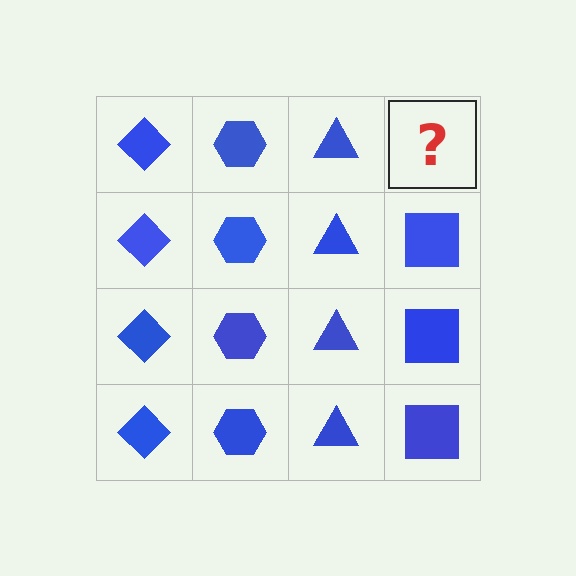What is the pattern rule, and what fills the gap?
The rule is that each column has a consistent shape. The gap should be filled with a blue square.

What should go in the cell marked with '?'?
The missing cell should contain a blue square.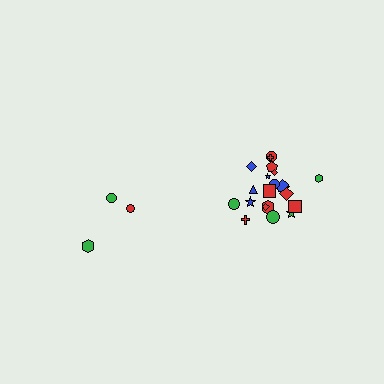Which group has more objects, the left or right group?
The right group.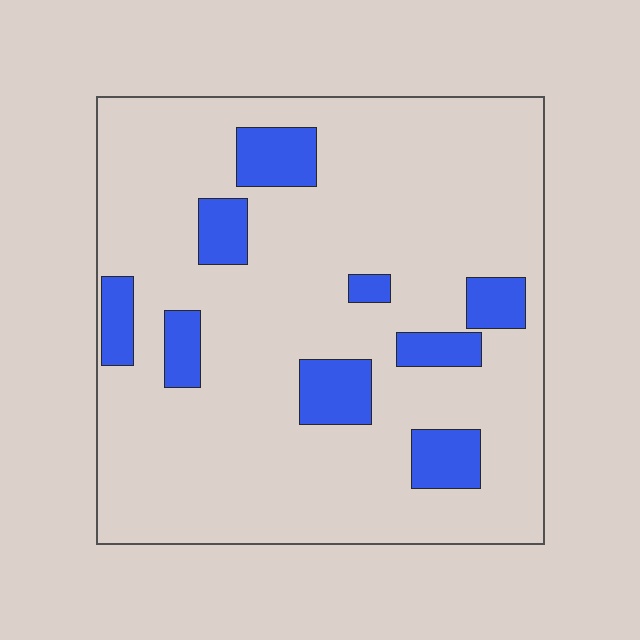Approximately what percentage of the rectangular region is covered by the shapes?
Approximately 15%.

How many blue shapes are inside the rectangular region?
9.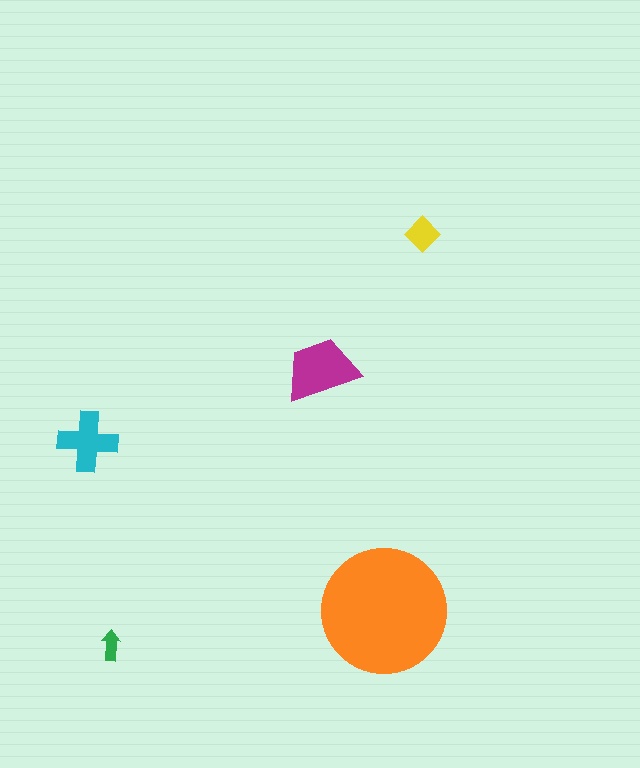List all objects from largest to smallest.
The orange circle, the magenta trapezoid, the cyan cross, the yellow diamond, the green arrow.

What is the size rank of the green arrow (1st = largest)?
5th.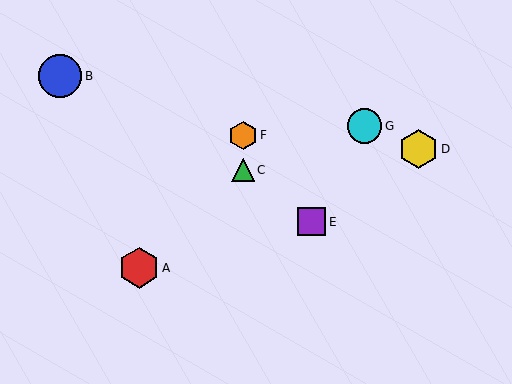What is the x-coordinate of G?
Object G is at x≈365.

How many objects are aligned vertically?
2 objects (C, F) are aligned vertically.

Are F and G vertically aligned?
No, F is at x≈243 and G is at x≈365.